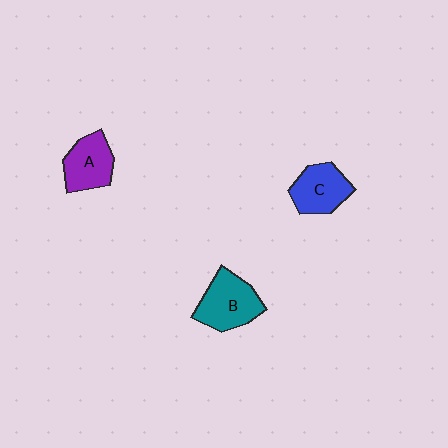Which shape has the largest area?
Shape B (teal).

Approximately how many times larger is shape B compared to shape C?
Approximately 1.2 times.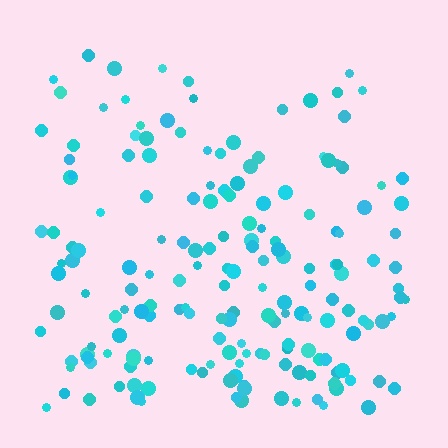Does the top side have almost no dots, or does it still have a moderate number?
Still a moderate number, just noticeably fewer than the bottom.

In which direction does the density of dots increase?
From top to bottom, with the bottom side densest.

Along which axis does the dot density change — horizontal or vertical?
Vertical.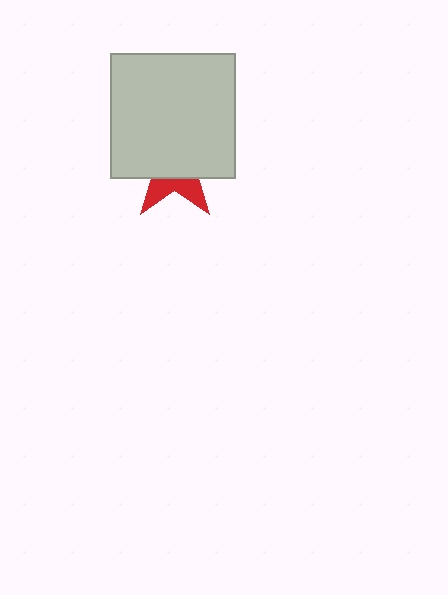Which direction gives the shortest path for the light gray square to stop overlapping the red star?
Moving up gives the shortest separation.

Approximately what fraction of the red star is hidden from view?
Roughly 69% of the red star is hidden behind the light gray square.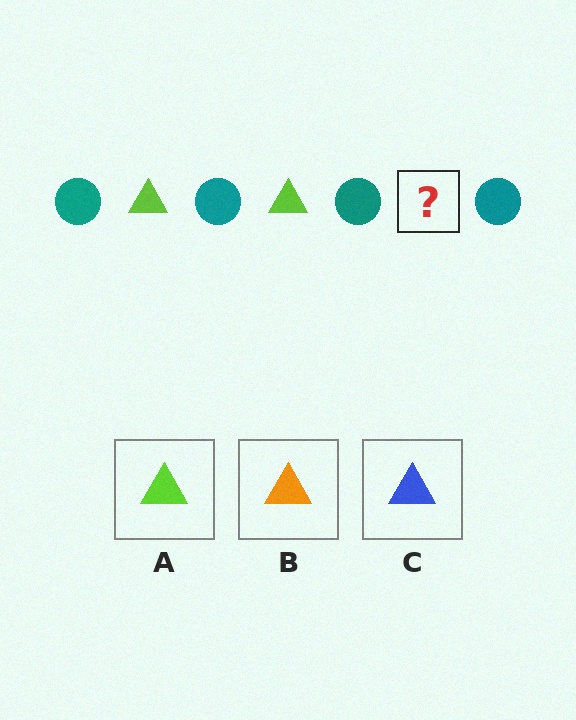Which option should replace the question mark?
Option A.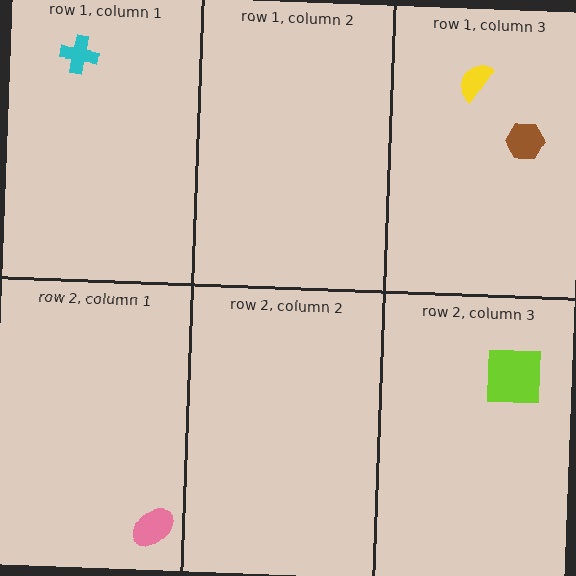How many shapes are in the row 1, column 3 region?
2.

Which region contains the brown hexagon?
The row 1, column 3 region.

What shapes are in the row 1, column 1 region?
The cyan cross.